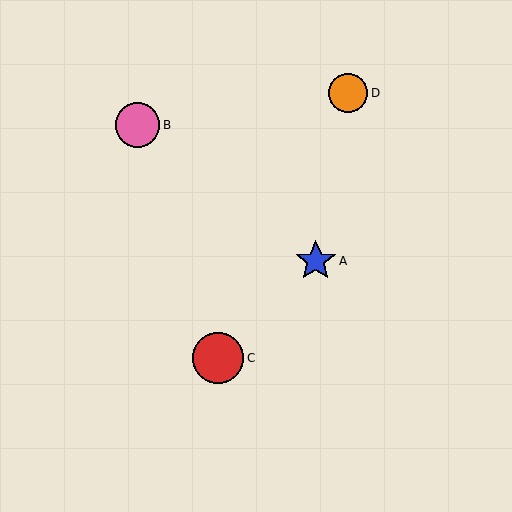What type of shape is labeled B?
Shape B is a pink circle.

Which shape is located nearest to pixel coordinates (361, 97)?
The orange circle (labeled D) at (348, 93) is nearest to that location.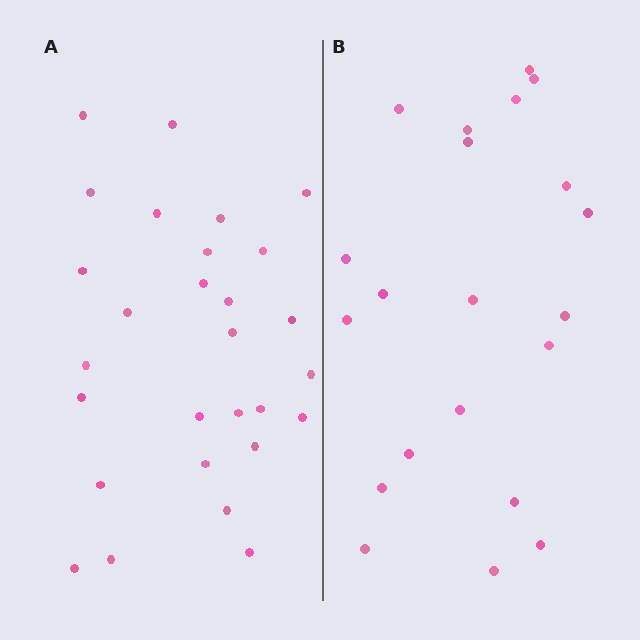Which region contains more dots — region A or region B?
Region A (the left region) has more dots.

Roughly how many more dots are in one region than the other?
Region A has roughly 8 or so more dots than region B.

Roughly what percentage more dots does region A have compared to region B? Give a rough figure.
About 35% more.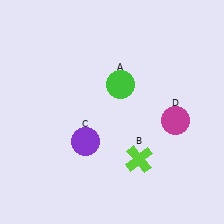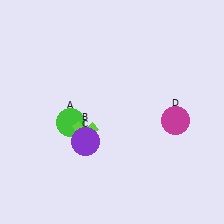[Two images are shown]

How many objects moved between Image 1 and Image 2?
2 objects moved between the two images.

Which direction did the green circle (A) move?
The green circle (A) moved left.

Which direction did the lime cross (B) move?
The lime cross (B) moved left.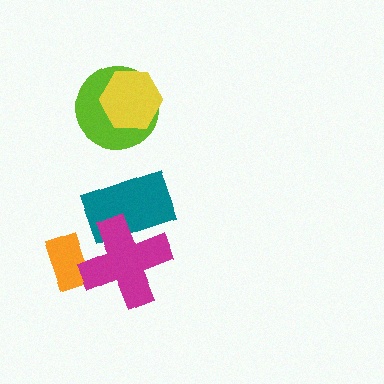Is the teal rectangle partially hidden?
Yes, it is partially covered by another shape.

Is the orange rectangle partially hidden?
Yes, it is partially covered by another shape.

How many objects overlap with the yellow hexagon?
1 object overlaps with the yellow hexagon.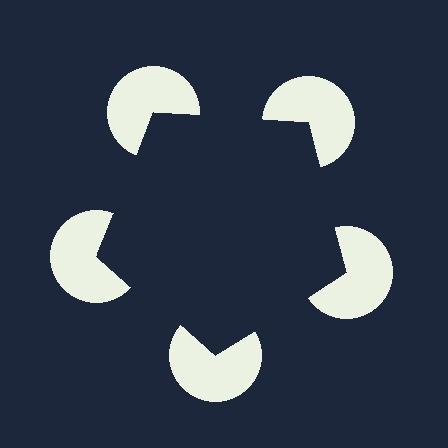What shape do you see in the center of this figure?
An illusory pentagon — its edges are inferred from the aligned wedge cuts in the pac-man discs, not physically drawn.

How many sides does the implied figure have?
5 sides.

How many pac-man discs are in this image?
There are 5 — one at each vertex of the illusory pentagon.